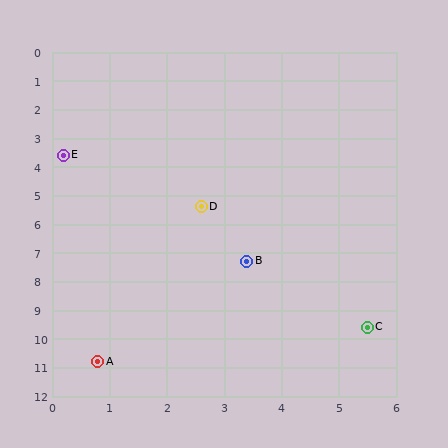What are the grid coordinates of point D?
Point D is at approximately (2.6, 5.4).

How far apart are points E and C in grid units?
Points E and C are about 8.0 grid units apart.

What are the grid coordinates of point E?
Point E is at approximately (0.2, 3.6).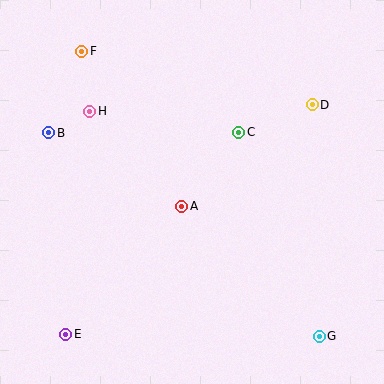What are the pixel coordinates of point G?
Point G is at (319, 336).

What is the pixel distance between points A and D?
The distance between A and D is 165 pixels.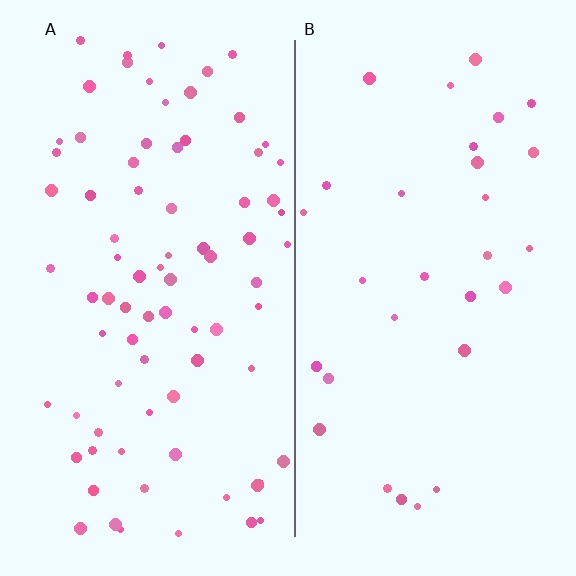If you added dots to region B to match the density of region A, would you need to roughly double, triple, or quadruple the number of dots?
Approximately triple.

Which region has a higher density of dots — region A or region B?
A (the left).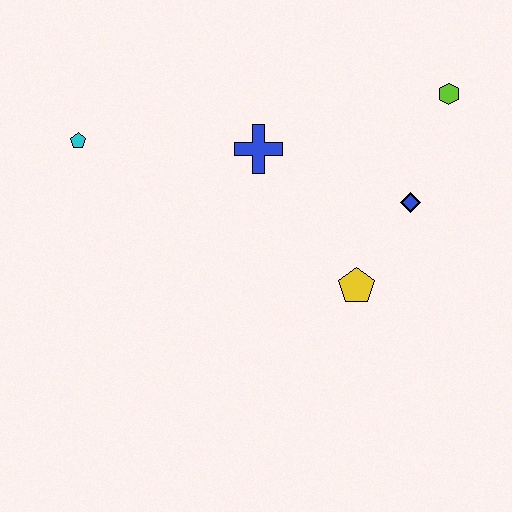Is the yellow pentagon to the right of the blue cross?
Yes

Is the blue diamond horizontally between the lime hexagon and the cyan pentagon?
Yes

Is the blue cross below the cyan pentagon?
Yes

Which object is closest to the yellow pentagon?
The blue diamond is closest to the yellow pentagon.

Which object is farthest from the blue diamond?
The cyan pentagon is farthest from the blue diamond.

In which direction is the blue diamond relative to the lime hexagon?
The blue diamond is below the lime hexagon.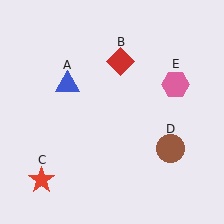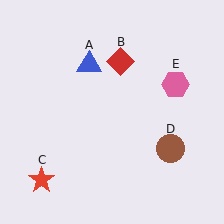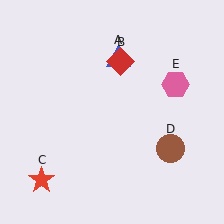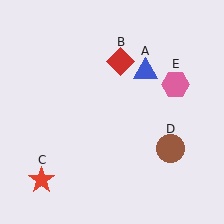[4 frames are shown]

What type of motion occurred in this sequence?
The blue triangle (object A) rotated clockwise around the center of the scene.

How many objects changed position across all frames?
1 object changed position: blue triangle (object A).